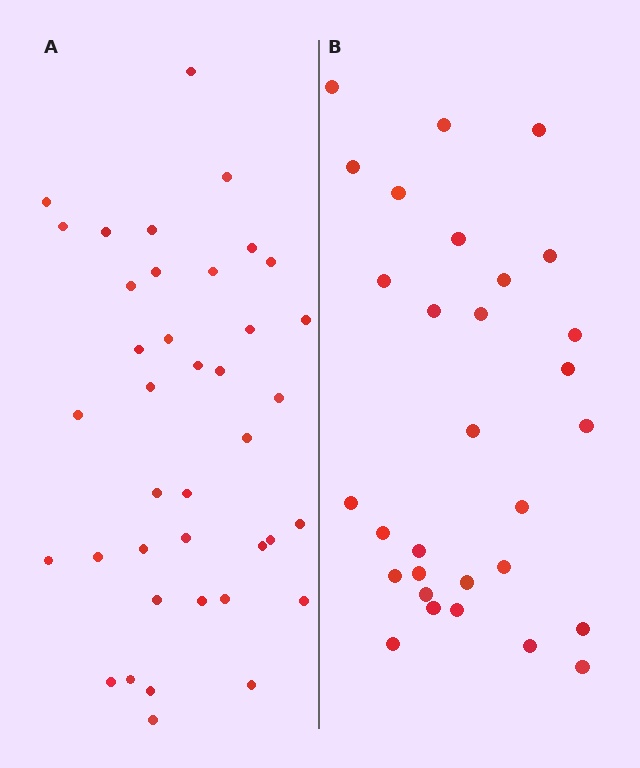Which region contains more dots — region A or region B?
Region A (the left region) has more dots.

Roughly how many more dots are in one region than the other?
Region A has roughly 8 or so more dots than region B.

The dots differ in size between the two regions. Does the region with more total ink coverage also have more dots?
No. Region B has more total ink coverage because its dots are larger, but region A actually contains more individual dots. Total area can be misleading — the number of items is what matters here.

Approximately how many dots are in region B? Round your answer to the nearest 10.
About 30 dots.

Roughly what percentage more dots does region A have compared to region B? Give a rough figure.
About 30% more.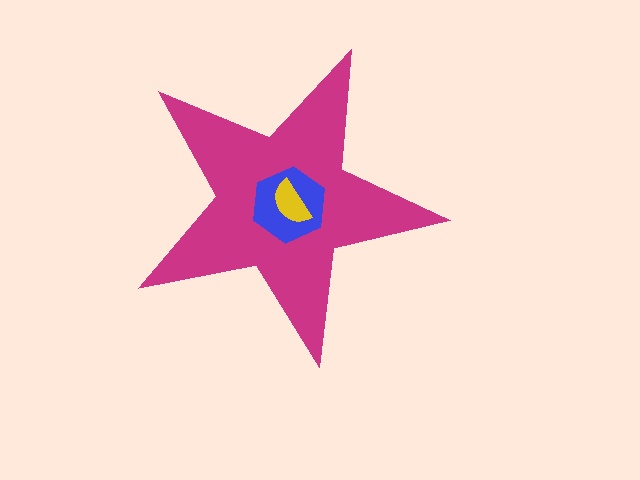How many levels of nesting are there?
3.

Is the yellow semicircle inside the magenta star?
Yes.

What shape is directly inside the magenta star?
The blue hexagon.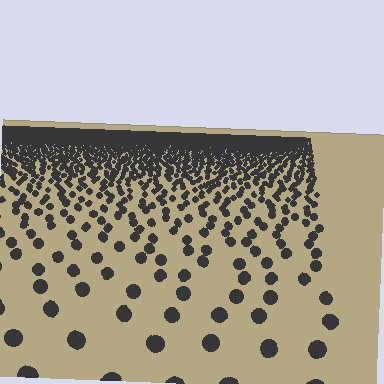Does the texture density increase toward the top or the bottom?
Density increases toward the top.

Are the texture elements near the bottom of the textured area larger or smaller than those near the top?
Larger. Near the bottom, elements are closer to the viewer and appear at a bigger on-screen size.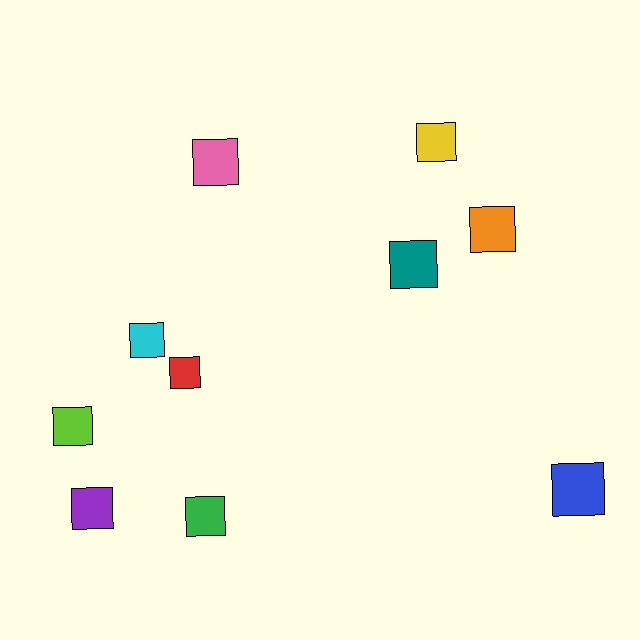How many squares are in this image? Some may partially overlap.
There are 10 squares.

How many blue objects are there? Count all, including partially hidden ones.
There is 1 blue object.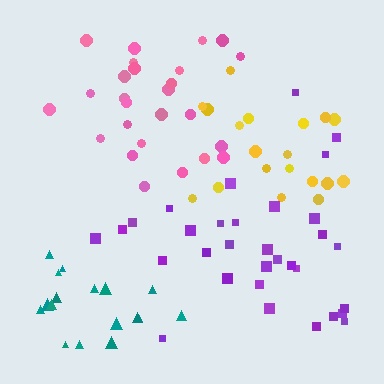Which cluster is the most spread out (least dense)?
Purple.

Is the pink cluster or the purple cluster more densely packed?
Pink.